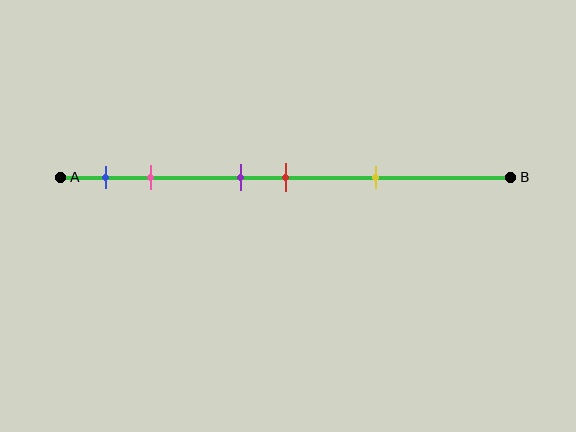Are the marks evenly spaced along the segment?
No, the marks are not evenly spaced.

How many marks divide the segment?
There are 5 marks dividing the segment.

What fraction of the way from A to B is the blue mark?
The blue mark is approximately 10% (0.1) of the way from A to B.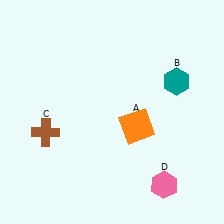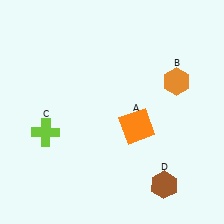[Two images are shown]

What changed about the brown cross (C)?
In Image 1, C is brown. In Image 2, it changed to lime.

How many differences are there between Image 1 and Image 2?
There are 3 differences between the two images.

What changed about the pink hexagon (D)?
In Image 1, D is pink. In Image 2, it changed to brown.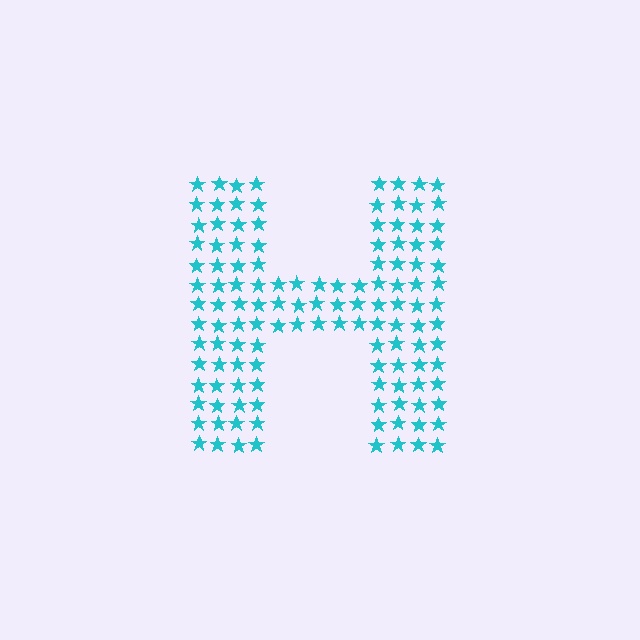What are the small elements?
The small elements are stars.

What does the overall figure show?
The overall figure shows the letter H.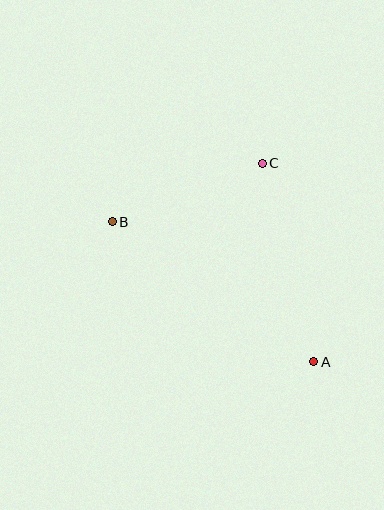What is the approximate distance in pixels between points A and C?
The distance between A and C is approximately 205 pixels.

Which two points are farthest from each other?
Points A and B are farthest from each other.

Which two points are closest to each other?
Points B and C are closest to each other.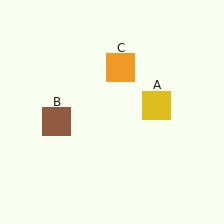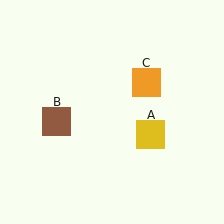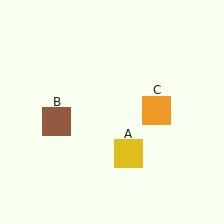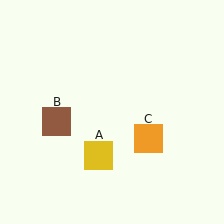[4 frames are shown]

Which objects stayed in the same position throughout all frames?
Brown square (object B) remained stationary.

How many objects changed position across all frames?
2 objects changed position: yellow square (object A), orange square (object C).